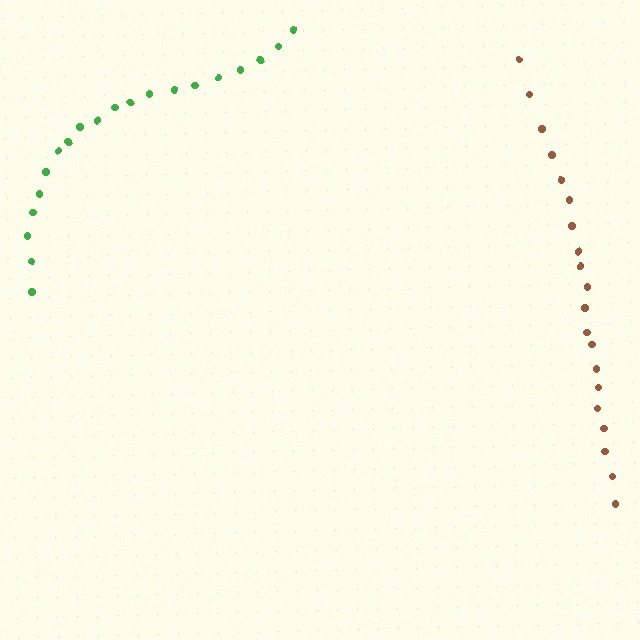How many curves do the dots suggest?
There are 2 distinct paths.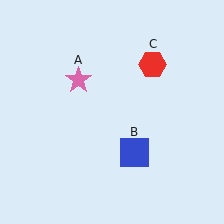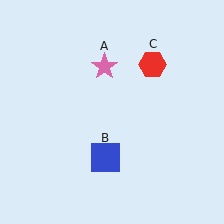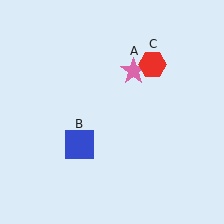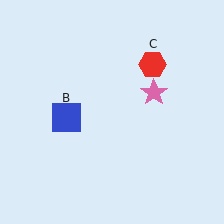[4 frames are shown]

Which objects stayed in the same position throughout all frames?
Red hexagon (object C) remained stationary.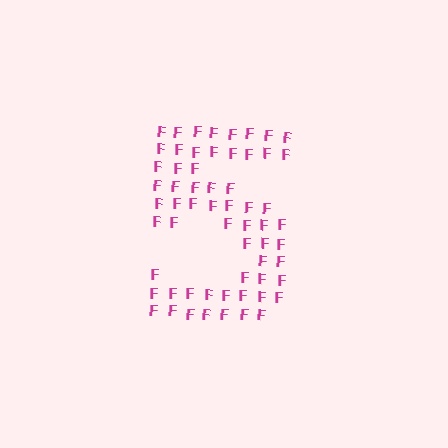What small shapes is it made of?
It is made of small letter F's.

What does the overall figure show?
The overall figure shows the digit 5.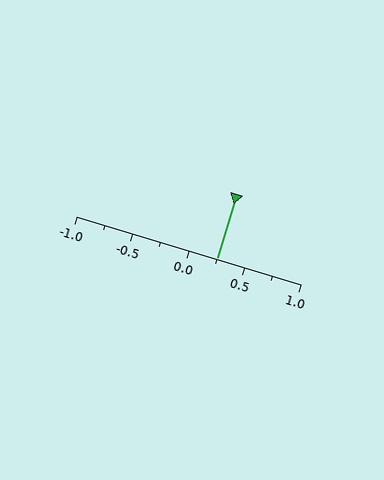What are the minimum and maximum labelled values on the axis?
The axis runs from -1.0 to 1.0.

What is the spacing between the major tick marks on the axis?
The major ticks are spaced 0.5 apart.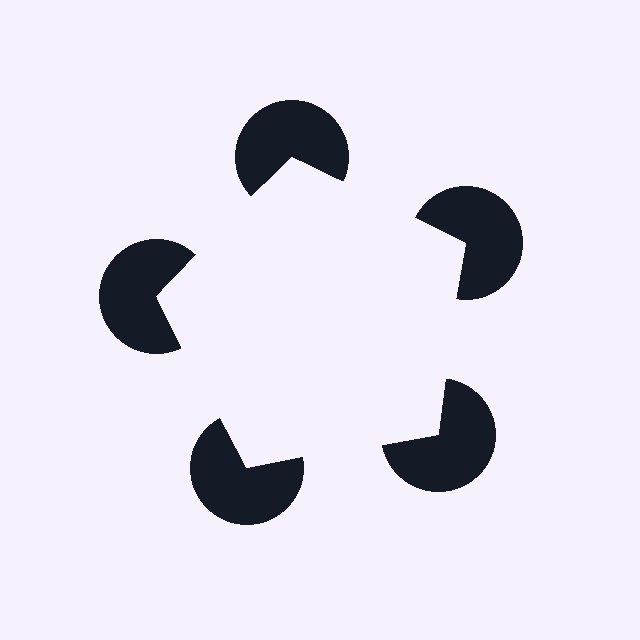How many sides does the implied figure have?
5 sides.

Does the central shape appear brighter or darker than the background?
It typically appears slightly brighter than the background, even though no actual brightness change is drawn.